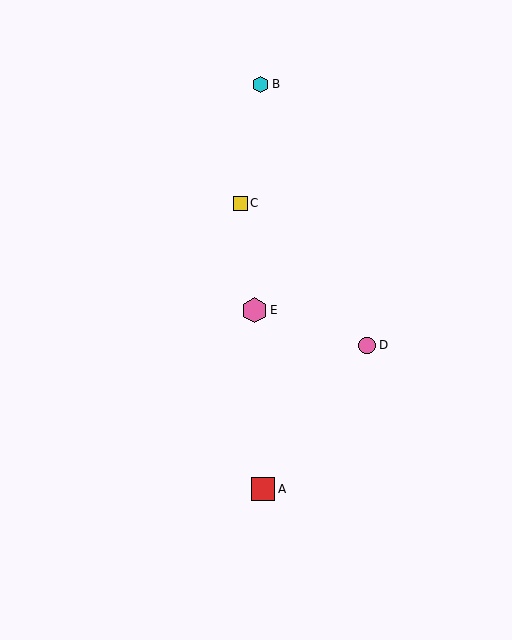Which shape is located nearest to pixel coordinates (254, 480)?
The red square (labeled A) at (263, 489) is nearest to that location.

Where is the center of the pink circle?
The center of the pink circle is at (367, 345).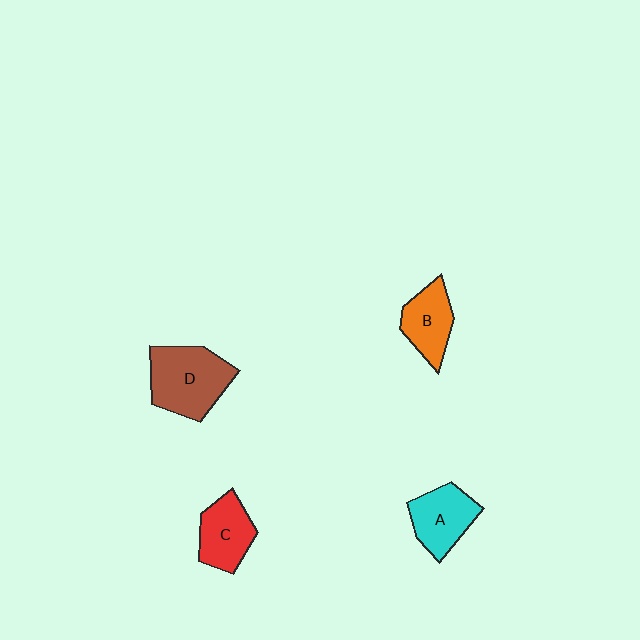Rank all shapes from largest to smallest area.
From largest to smallest: D (brown), A (cyan), C (red), B (orange).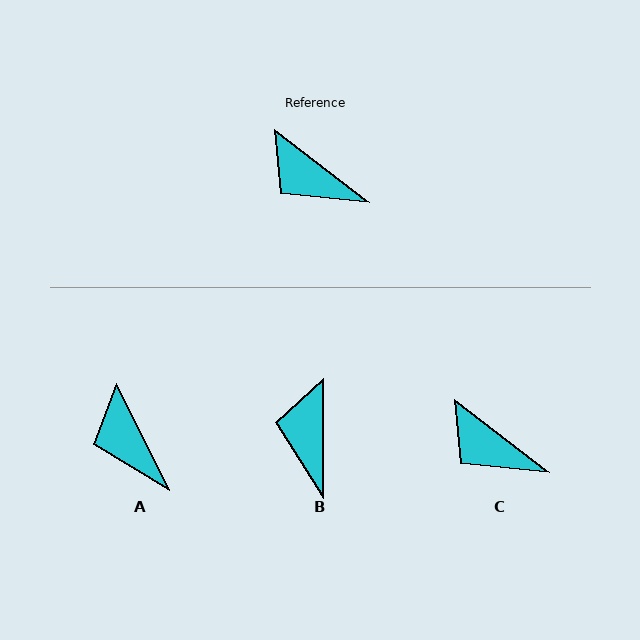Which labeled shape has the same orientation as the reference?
C.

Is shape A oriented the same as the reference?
No, it is off by about 26 degrees.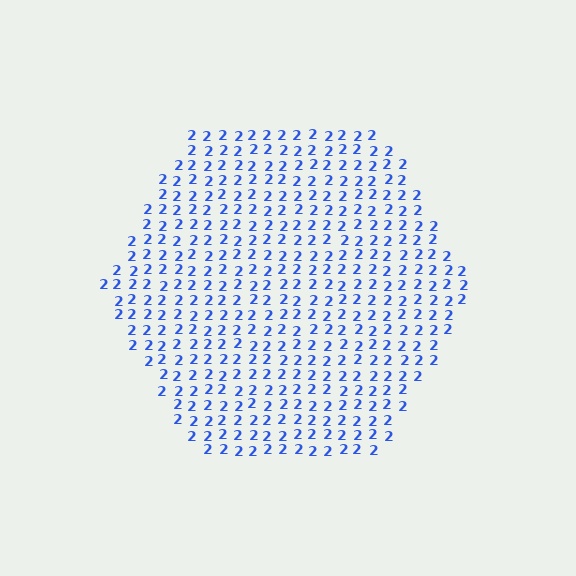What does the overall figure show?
The overall figure shows a hexagon.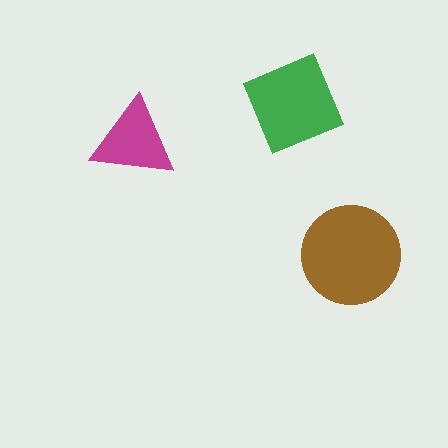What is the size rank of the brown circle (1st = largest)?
1st.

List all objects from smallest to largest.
The magenta triangle, the green square, the brown circle.